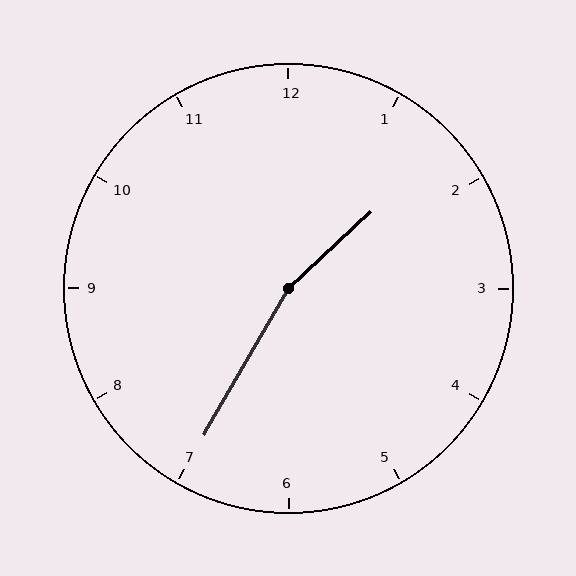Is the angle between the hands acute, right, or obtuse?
It is obtuse.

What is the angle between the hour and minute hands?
Approximately 162 degrees.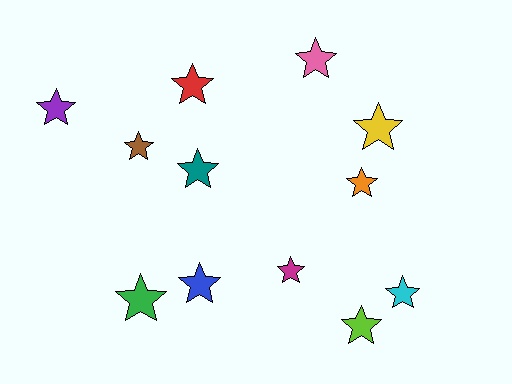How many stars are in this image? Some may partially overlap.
There are 12 stars.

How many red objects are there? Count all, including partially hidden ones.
There is 1 red object.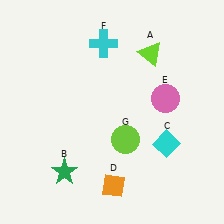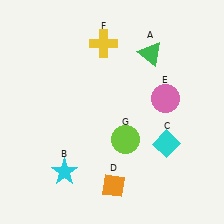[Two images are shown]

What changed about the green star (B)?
In Image 1, B is green. In Image 2, it changed to cyan.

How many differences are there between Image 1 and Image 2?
There are 3 differences between the two images.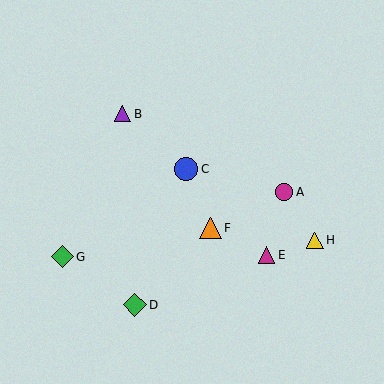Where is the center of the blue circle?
The center of the blue circle is at (186, 169).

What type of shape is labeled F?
Shape F is an orange triangle.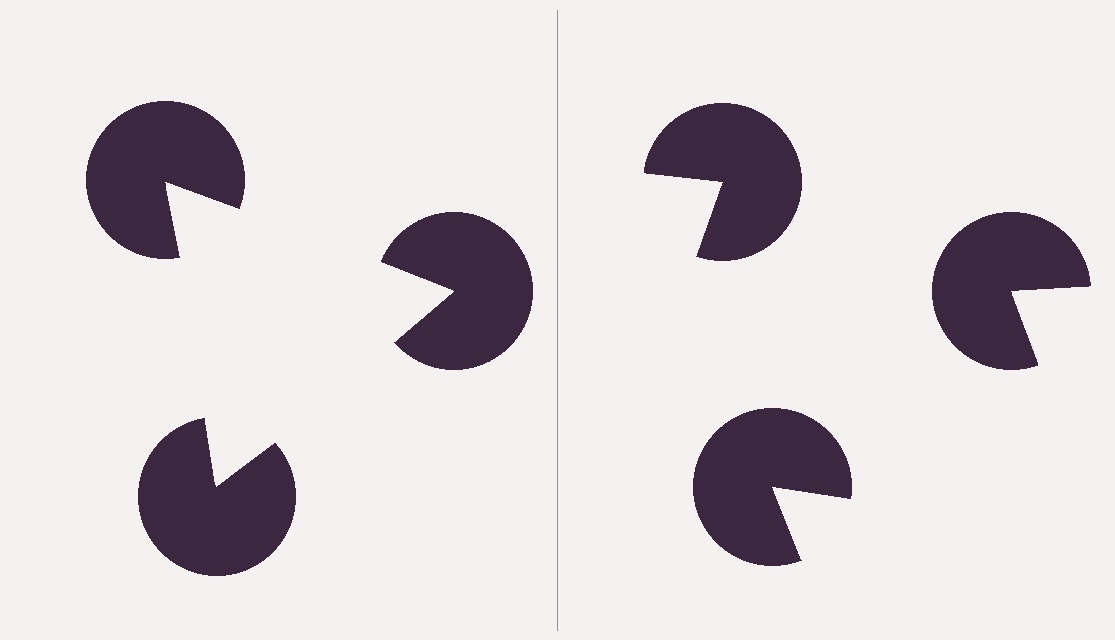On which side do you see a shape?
An illusory triangle appears on the left side. On the right side the wedge cuts are rotated, so no coherent shape forms.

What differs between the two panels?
The pac-man discs are positioned identically on both sides; only the wedge orientations differ. On the left they align to a triangle; on the right they are misaligned.